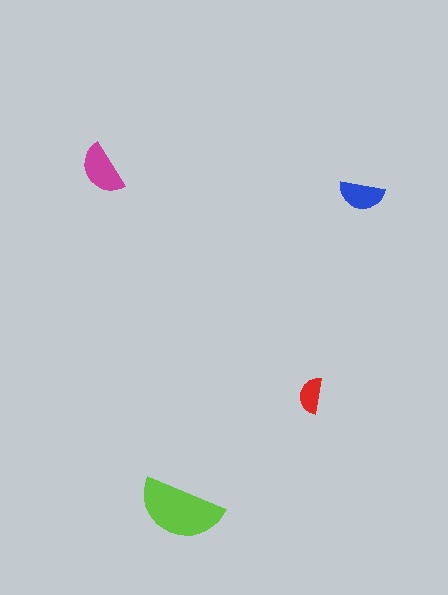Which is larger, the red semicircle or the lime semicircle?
The lime one.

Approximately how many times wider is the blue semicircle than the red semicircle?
About 1.5 times wider.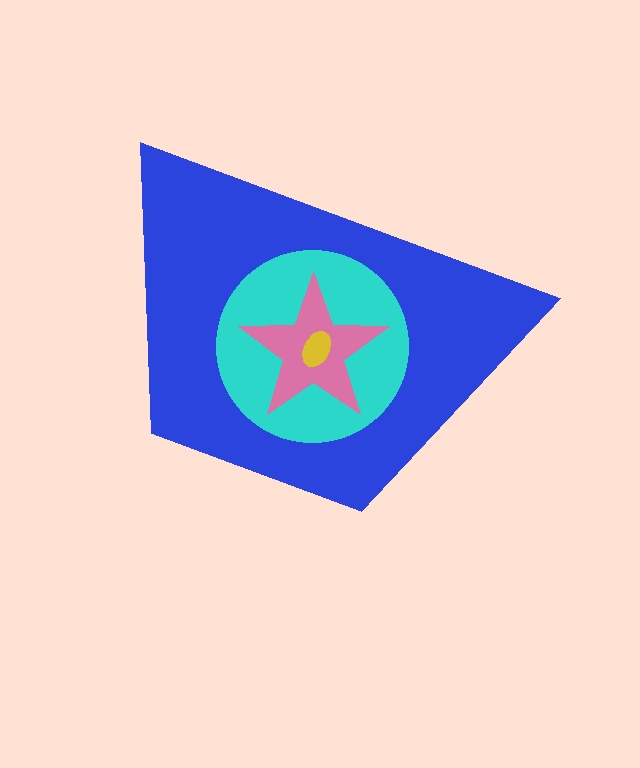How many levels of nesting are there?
4.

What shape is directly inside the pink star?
The yellow ellipse.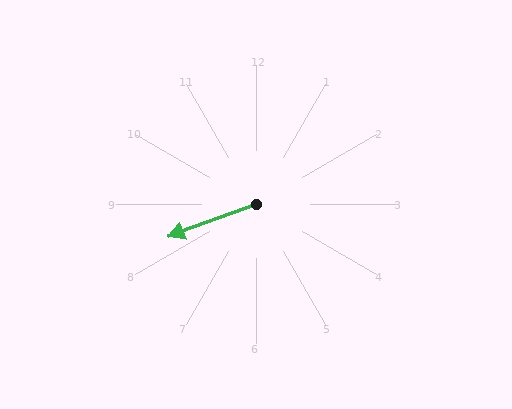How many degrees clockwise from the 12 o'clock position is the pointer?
Approximately 250 degrees.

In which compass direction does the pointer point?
West.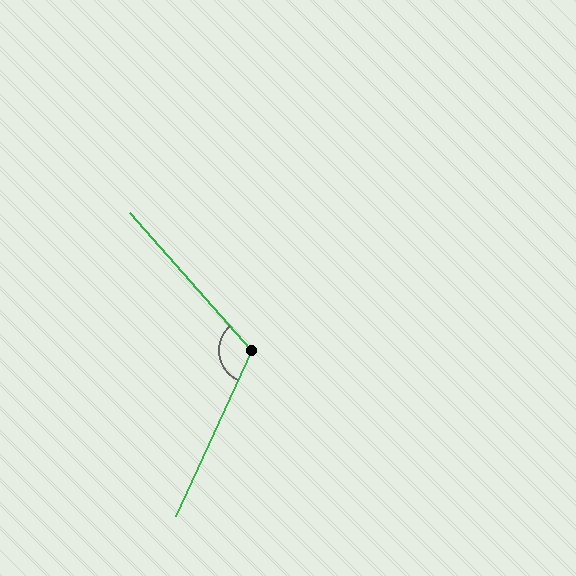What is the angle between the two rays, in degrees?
Approximately 114 degrees.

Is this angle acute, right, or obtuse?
It is obtuse.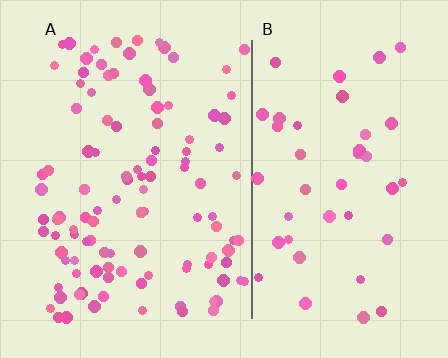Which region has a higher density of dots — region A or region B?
A (the left).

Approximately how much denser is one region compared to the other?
Approximately 2.5× — region A over region B.